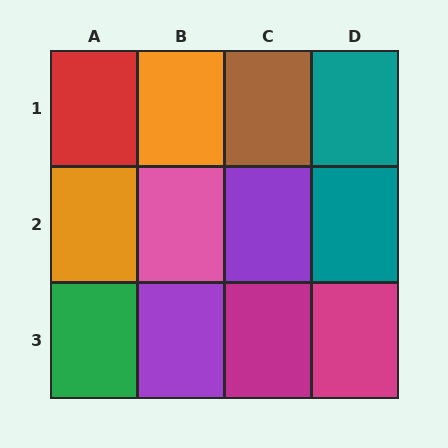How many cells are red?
1 cell is red.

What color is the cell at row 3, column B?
Purple.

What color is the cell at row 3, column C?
Magenta.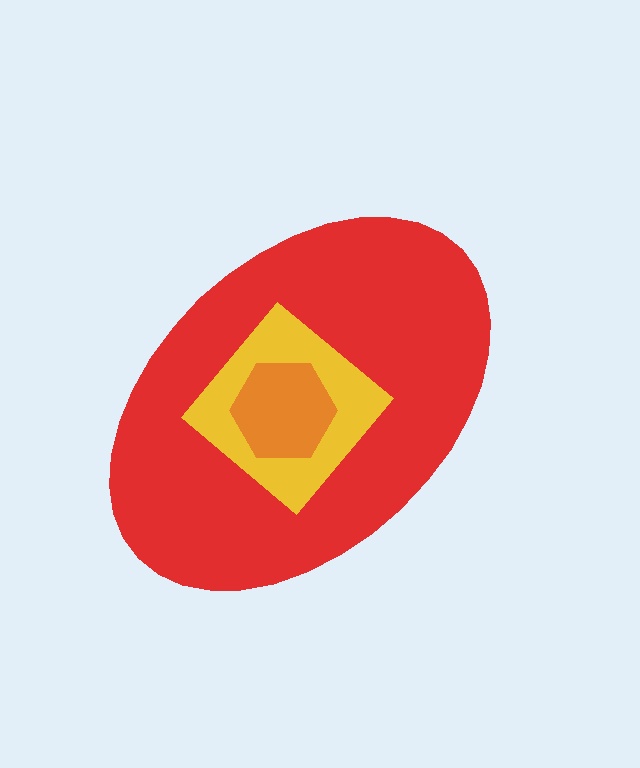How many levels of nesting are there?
3.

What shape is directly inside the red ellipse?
The yellow diamond.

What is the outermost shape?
The red ellipse.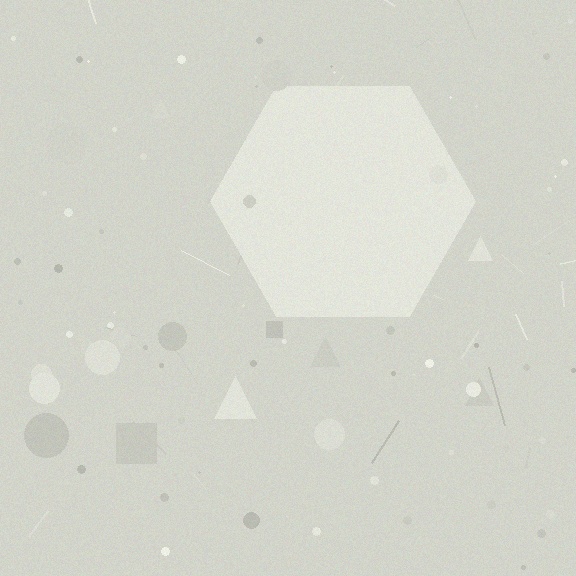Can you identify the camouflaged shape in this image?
The camouflaged shape is a hexagon.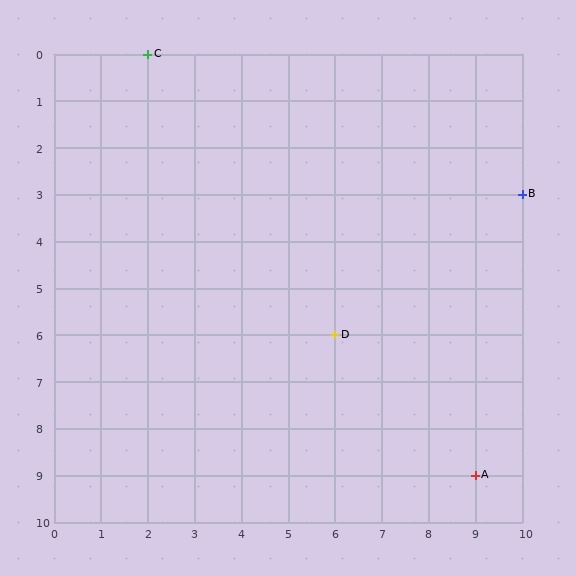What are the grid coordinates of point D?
Point D is at grid coordinates (6, 6).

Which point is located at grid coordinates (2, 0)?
Point C is at (2, 0).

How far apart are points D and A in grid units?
Points D and A are 3 columns and 3 rows apart (about 4.2 grid units diagonally).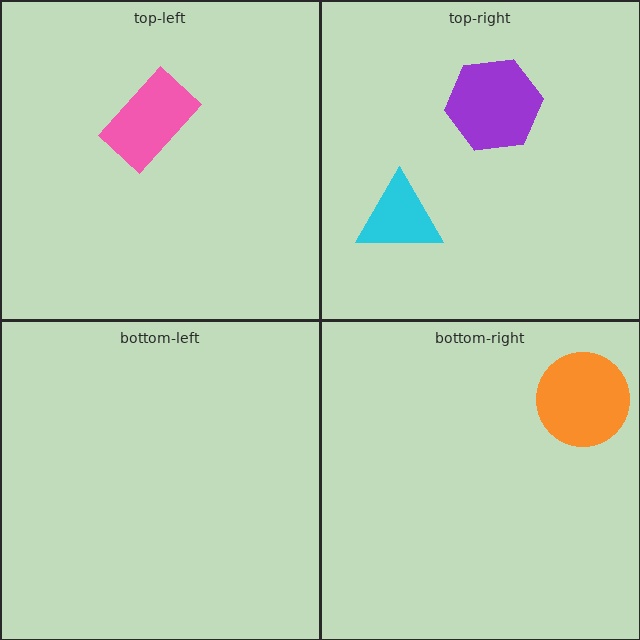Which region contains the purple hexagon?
The top-right region.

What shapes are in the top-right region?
The purple hexagon, the cyan triangle.